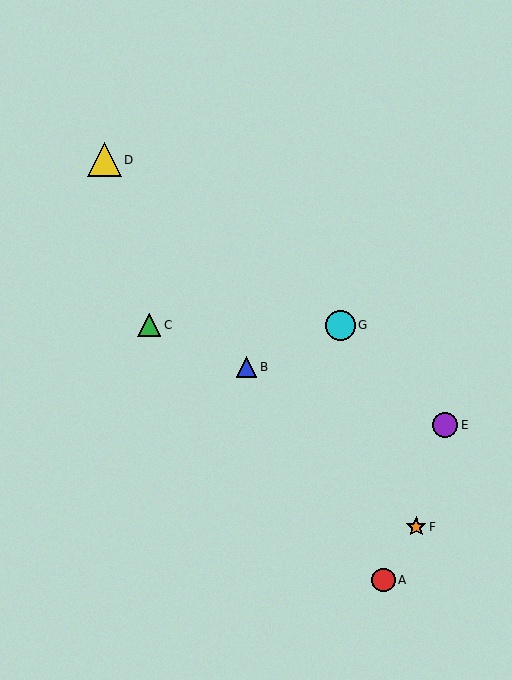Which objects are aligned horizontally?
Objects C, G are aligned horizontally.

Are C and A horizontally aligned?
No, C is at y≈325 and A is at y≈580.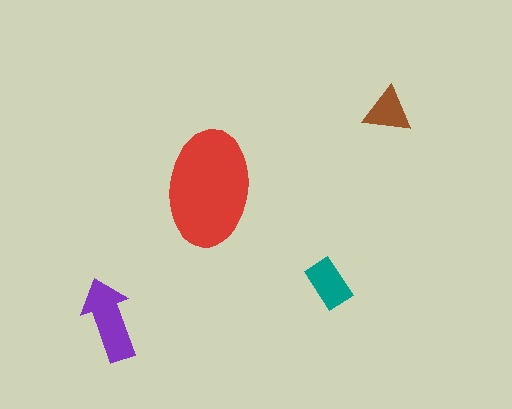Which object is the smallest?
The brown triangle.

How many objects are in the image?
There are 4 objects in the image.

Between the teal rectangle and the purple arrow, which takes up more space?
The purple arrow.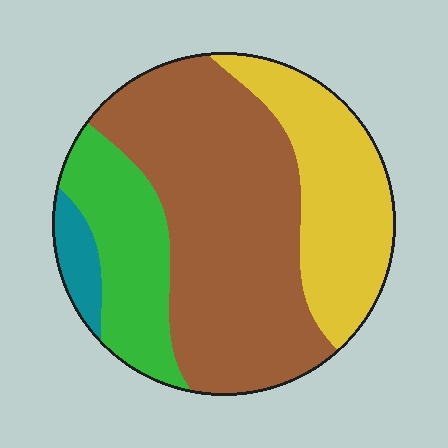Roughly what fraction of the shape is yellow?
Yellow takes up about one quarter (1/4) of the shape.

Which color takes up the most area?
Brown, at roughly 50%.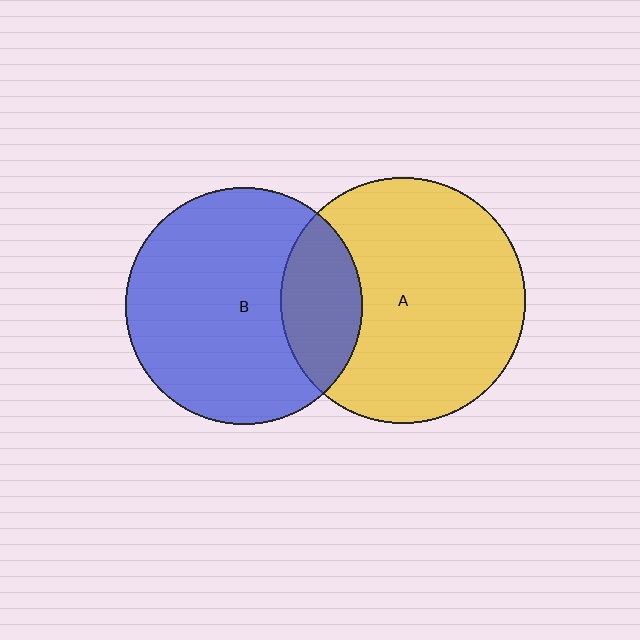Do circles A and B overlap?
Yes.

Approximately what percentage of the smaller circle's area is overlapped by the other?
Approximately 25%.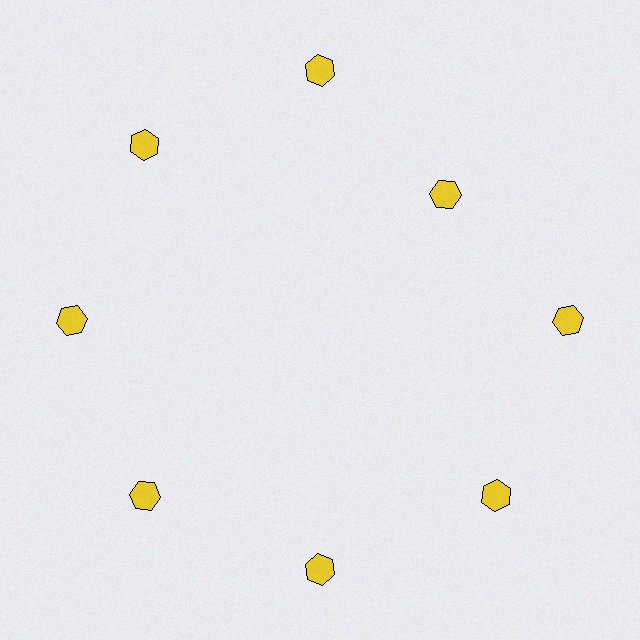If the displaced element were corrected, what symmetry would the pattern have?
It would have 8-fold rotational symmetry — the pattern would map onto itself every 45 degrees.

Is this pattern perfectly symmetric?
No. The 8 yellow hexagons are arranged in a ring, but one element near the 2 o'clock position is pulled inward toward the center, breaking the 8-fold rotational symmetry.